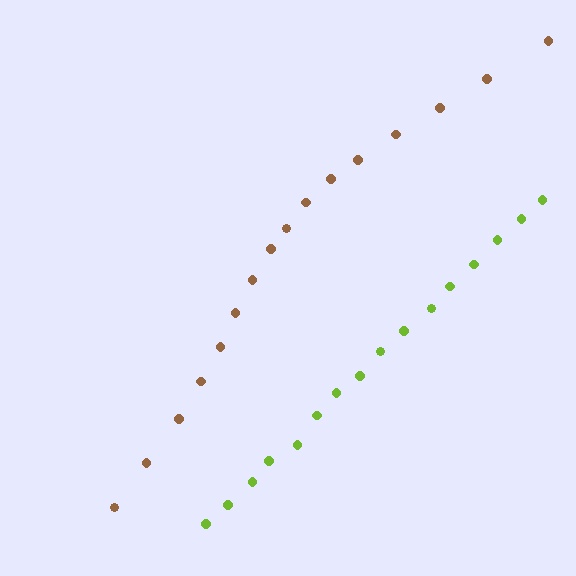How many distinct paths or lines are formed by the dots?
There are 2 distinct paths.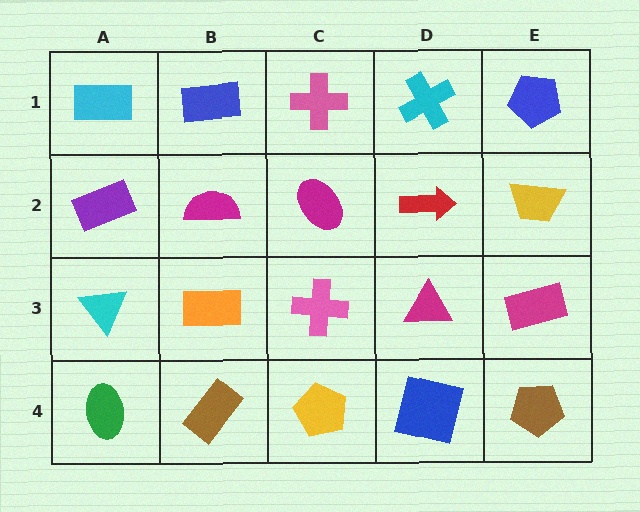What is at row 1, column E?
A blue pentagon.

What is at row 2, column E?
A yellow trapezoid.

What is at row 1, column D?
A cyan cross.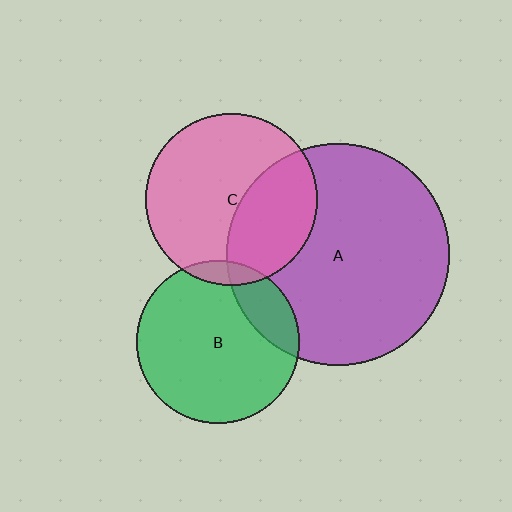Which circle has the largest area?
Circle A (purple).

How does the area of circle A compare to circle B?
Approximately 1.9 times.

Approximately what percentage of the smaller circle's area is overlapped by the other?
Approximately 5%.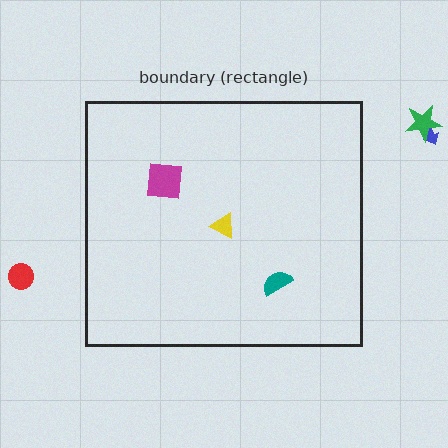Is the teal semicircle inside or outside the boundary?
Inside.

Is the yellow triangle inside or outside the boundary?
Inside.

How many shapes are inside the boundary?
3 inside, 3 outside.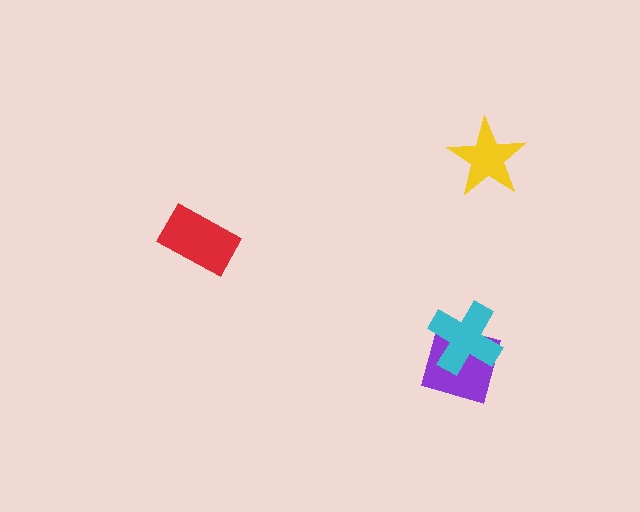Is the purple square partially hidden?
Yes, it is partially covered by another shape.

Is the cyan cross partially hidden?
No, no other shape covers it.